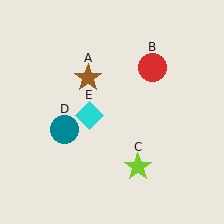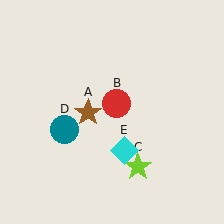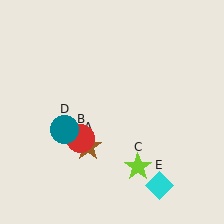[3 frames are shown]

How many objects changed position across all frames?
3 objects changed position: brown star (object A), red circle (object B), cyan diamond (object E).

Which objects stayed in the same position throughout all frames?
Lime star (object C) and teal circle (object D) remained stationary.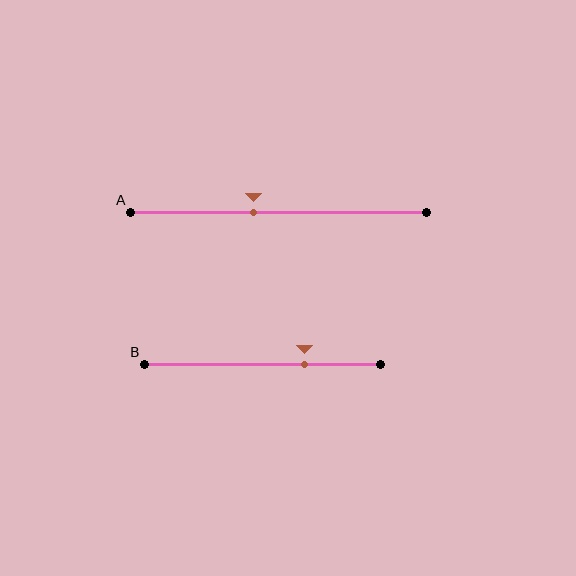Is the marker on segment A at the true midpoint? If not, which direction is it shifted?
No, the marker on segment A is shifted to the left by about 8% of the segment length.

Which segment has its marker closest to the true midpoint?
Segment A has its marker closest to the true midpoint.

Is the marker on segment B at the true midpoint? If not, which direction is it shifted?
No, the marker on segment B is shifted to the right by about 18% of the segment length.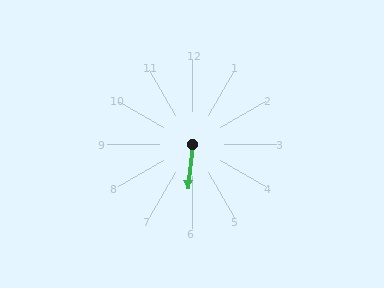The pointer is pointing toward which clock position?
Roughly 6 o'clock.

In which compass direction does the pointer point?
South.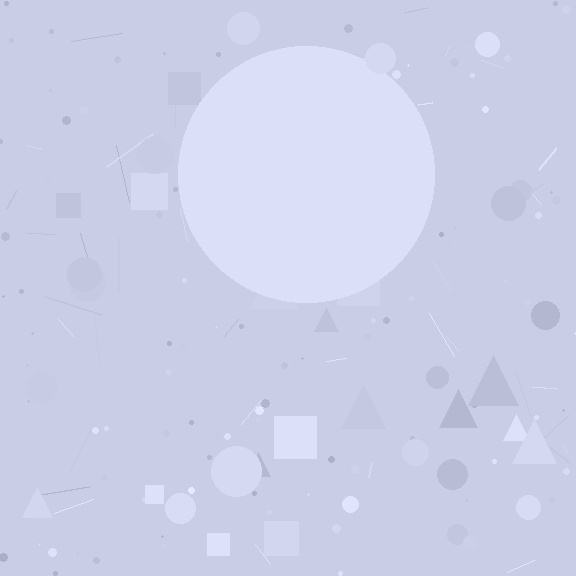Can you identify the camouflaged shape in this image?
The camouflaged shape is a circle.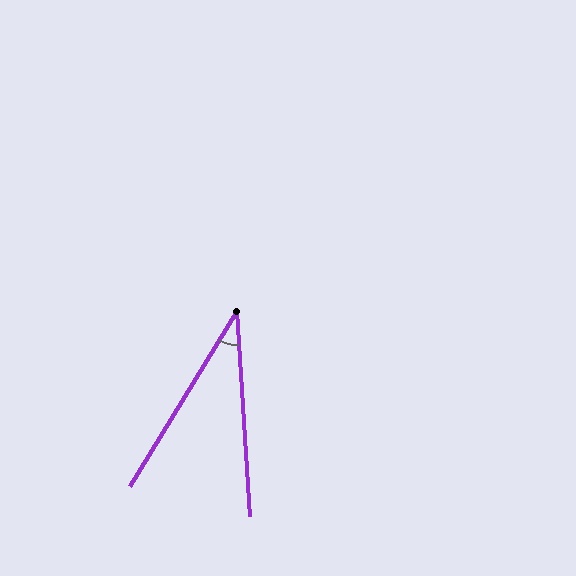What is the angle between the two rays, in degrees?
Approximately 35 degrees.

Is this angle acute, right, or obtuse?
It is acute.